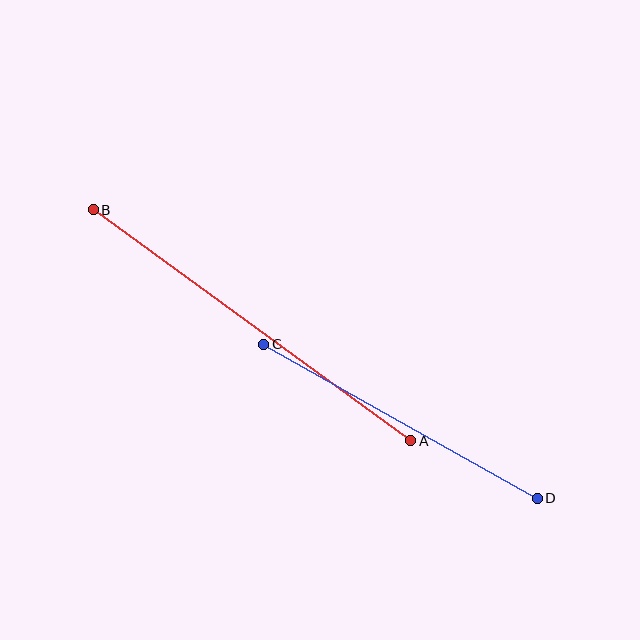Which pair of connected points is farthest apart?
Points A and B are farthest apart.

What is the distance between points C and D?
The distance is approximately 314 pixels.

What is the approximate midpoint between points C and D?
The midpoint is at approximately (400, 421) pixels.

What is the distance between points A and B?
The distance is approximately 392 pixels.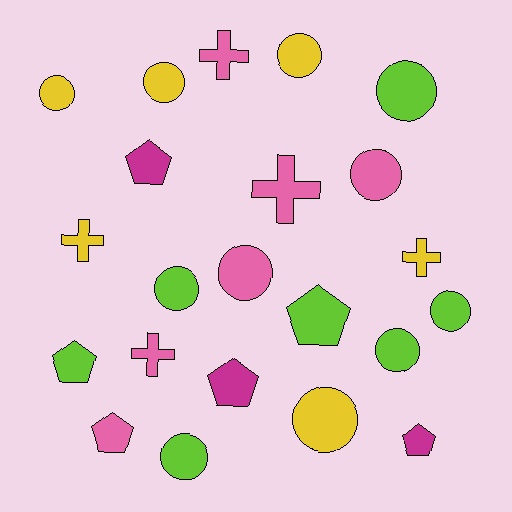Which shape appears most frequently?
Circle, with 11 objects.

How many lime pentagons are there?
There are 2 lime pentagons.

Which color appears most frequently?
Lime, with 7 objects.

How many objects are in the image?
There are 22 objects.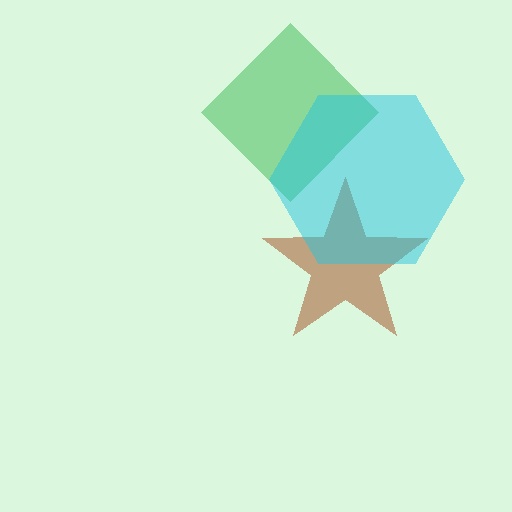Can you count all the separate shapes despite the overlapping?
Yes, there are 3 separate shapes.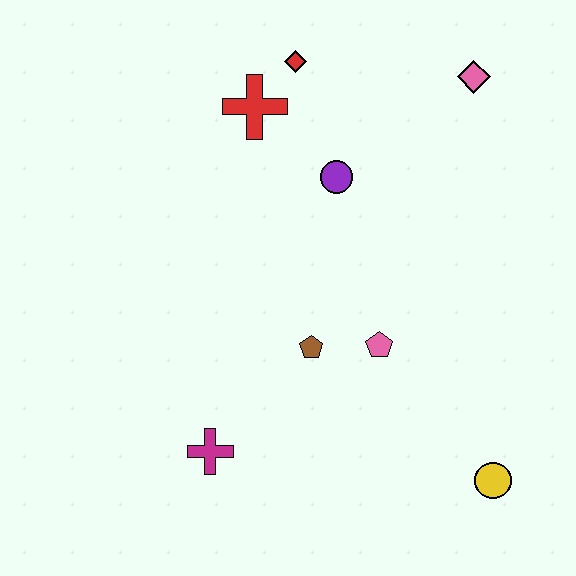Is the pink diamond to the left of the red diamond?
No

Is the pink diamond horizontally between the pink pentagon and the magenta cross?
No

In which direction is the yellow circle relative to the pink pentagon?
The yellow circle is below the pink pentagon.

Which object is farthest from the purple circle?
The yellow circle is farthest from the purple circle.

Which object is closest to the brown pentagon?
The pink pentagon is closest to the brown pentagon.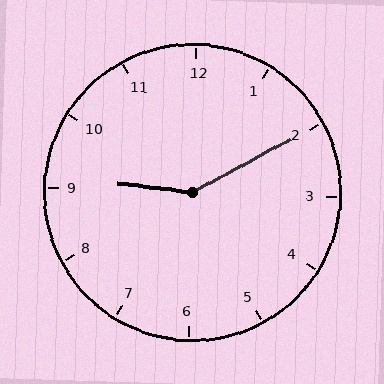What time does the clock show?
9:10.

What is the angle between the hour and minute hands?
Approximately 145 degrees.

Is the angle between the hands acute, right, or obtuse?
It is obtuse.